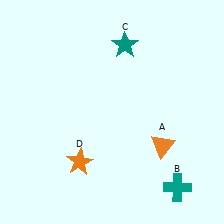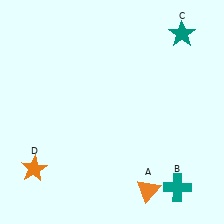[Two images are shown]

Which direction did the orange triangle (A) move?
The orange triangle (A) moved down.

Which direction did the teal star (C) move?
The teal star (C) moved right.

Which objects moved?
The objects that moved are: the orange triangle (A), the teal star (C), the orange star (D).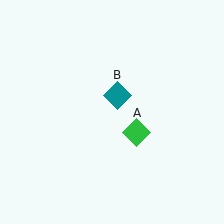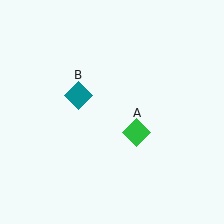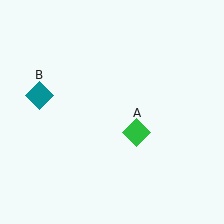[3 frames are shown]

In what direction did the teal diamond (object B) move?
The teal diamond (object B) moved left.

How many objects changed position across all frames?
1 object changed position: teal diamond (object B).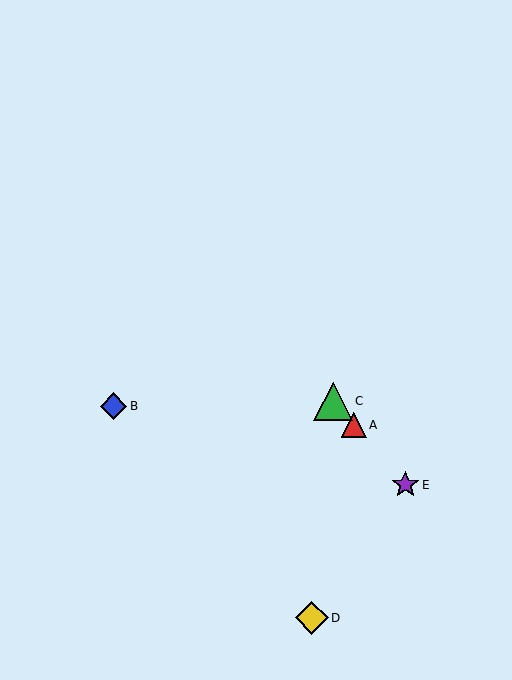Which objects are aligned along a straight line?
Objects A, C, E are aligned along a straight line.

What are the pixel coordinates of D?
Object D is at (312, 618).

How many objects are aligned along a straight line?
3 objects (A, C, E) are aligned along a straight line.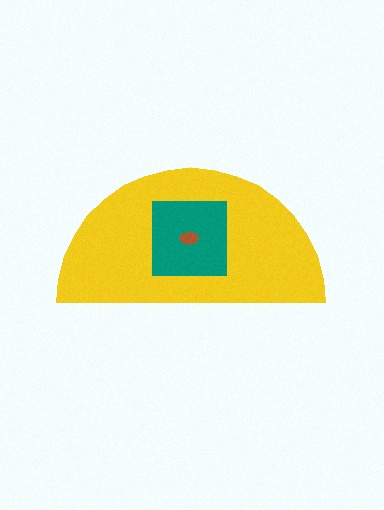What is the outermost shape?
The yellow semicircle.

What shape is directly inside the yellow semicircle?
The teal square.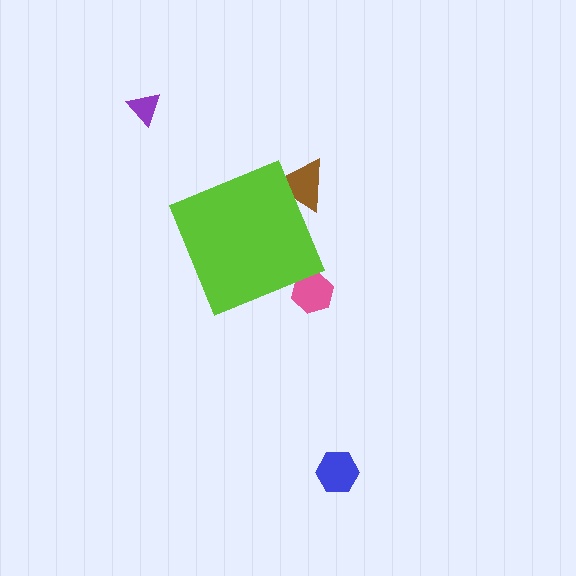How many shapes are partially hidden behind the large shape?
2 shapes are partially hidden.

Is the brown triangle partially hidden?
Yes, the brown triangle is partially hidden behind the lime diamond.